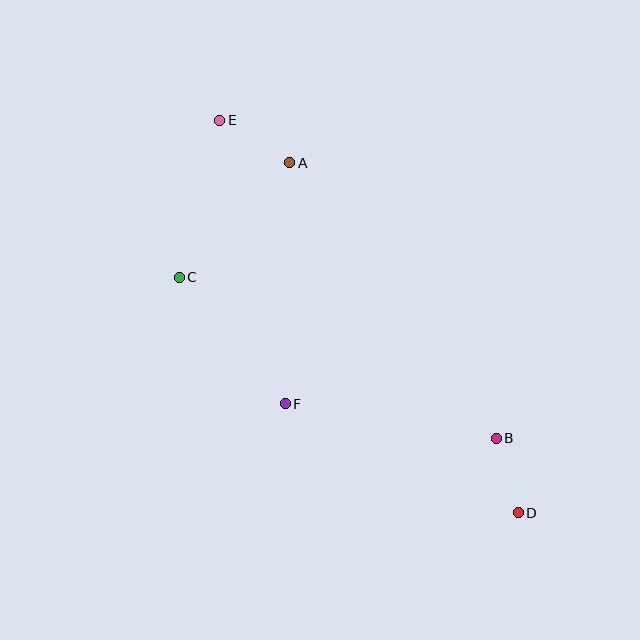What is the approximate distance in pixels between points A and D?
The distance between A and D is approximately 418 pixels.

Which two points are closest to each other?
Points B and D are closest to each other.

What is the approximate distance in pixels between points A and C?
The distance between A and C is approximately 159 pixels.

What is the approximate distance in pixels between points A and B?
The distance between A and B is approximately 344 pixels.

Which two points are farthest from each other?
Points D and E are farthest from each other.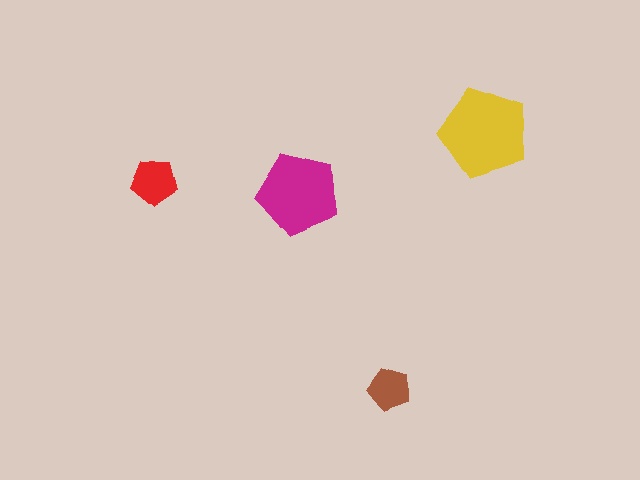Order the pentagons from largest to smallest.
the yellow one, the magenta one, the red one, the brown one.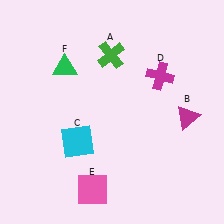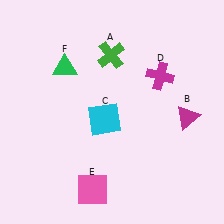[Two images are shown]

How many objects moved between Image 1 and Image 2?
1 object moved between the two images.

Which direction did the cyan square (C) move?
The cyan square (C) moved right.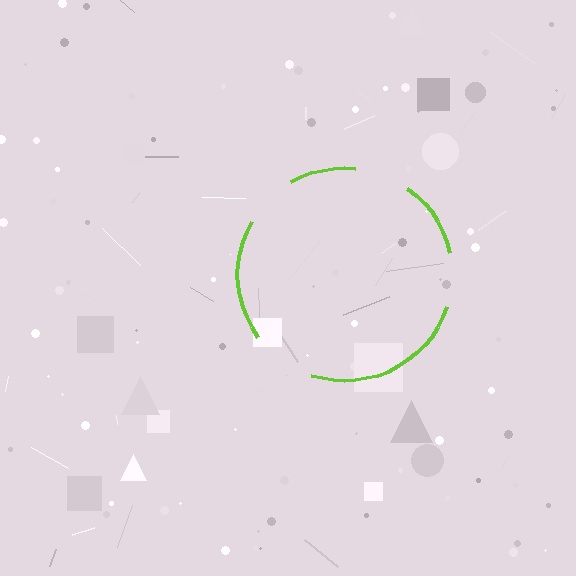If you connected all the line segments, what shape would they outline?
They would outline a circle.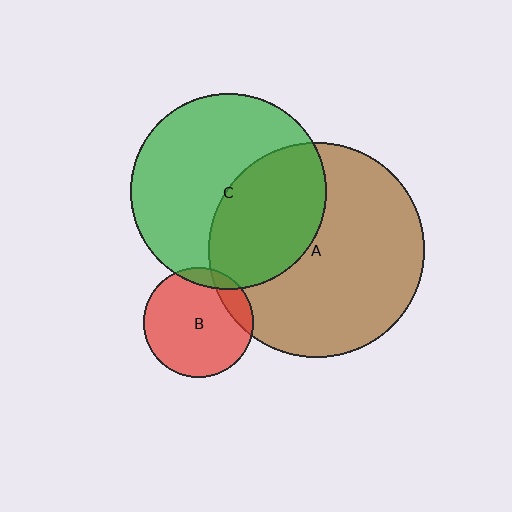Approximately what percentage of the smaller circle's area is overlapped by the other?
Approximately 40%.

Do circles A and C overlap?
Yes.